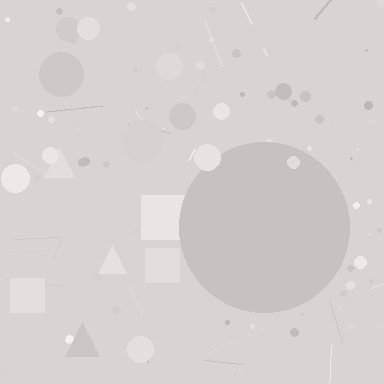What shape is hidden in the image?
A circle is hidden in the image.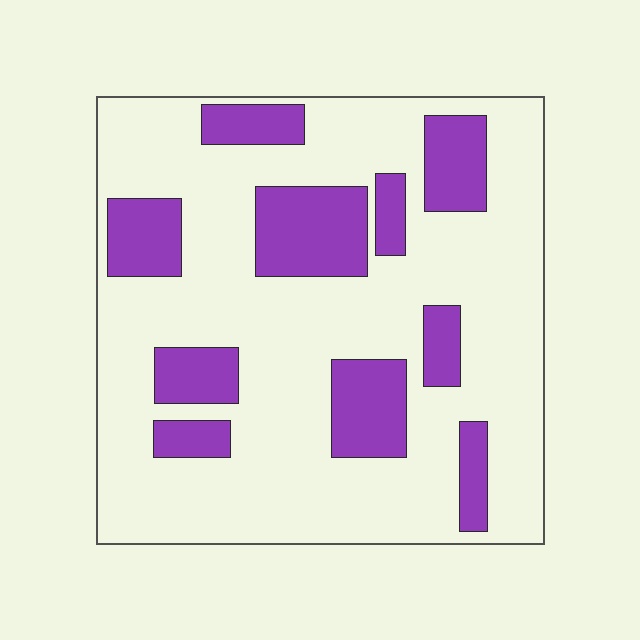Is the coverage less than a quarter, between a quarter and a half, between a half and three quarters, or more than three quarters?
Between a quarter and a half.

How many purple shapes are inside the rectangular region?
10.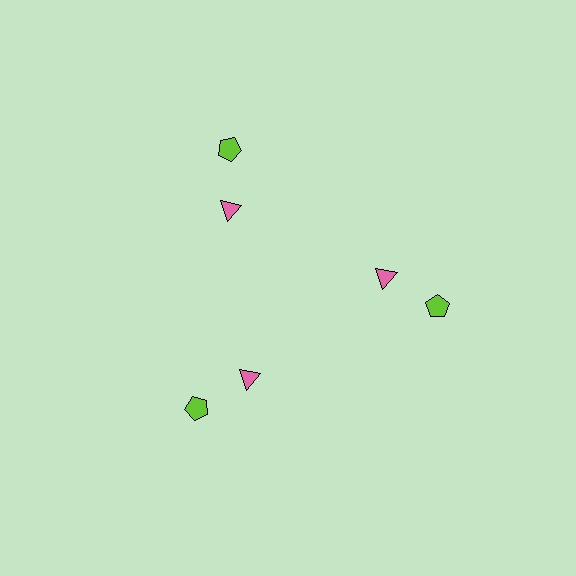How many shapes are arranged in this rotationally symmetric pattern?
There are 6 shapes, arranged in 3 groups of 2.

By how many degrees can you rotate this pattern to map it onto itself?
The pattern maps onto itself every 120 degrees of rotation.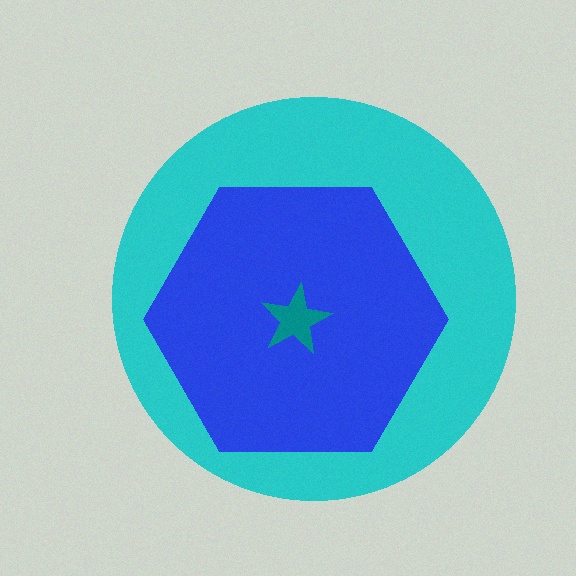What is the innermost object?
The teal star.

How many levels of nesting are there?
3.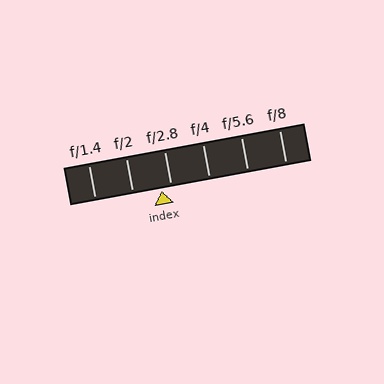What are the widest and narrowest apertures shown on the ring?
The widest aperture shown is f/1.4 and the narrowest is f/8.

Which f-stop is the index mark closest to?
The index mark is closest to f/2.8.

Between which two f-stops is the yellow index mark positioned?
The index mark is between f/2 and f/2.8.